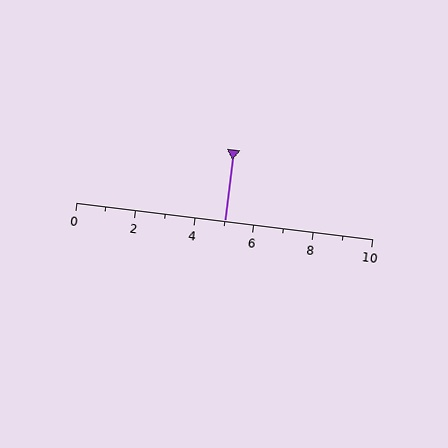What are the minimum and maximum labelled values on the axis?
The axis runs from 0 to 10.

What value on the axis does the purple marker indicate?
The marker indicates approximately 5.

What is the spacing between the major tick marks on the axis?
The major ticks are spaced 2 apart.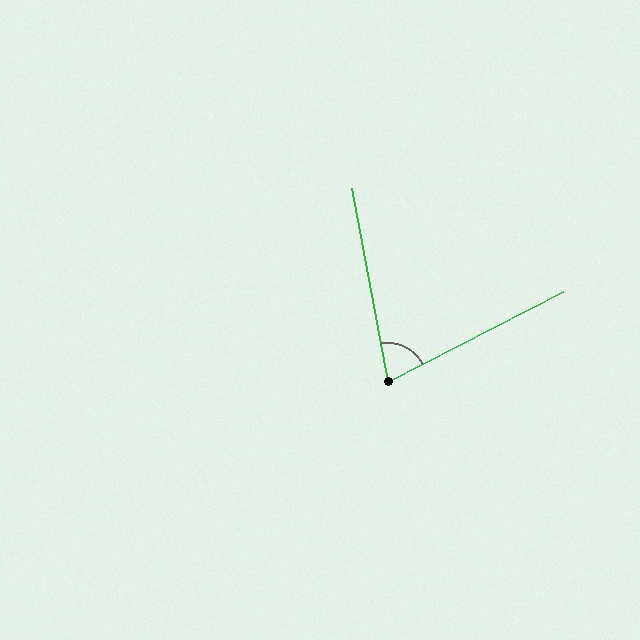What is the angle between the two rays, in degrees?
Approximately 73 degrees.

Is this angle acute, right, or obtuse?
It is acute.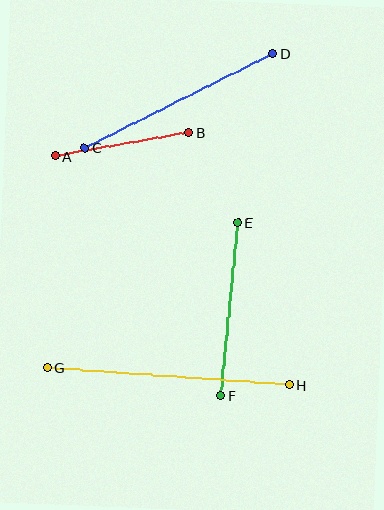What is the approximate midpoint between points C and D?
The midpoint is at approximately (179, 100) pixels.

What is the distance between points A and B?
The distance is approximately 136 pixels.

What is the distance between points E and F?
The distance is approximately 174 pixels.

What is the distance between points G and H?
The distance is approximately 242 pixels.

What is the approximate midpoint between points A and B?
The midpoint is at approximately (122, 144) pixels.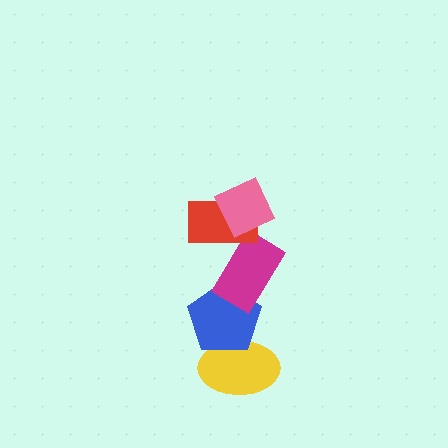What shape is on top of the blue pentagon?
The magenta rectangle is on top of the blue pentagon.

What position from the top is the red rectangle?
The red rectangle is 2nd from the top.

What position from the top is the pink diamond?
The pink diamond is 1st from the top.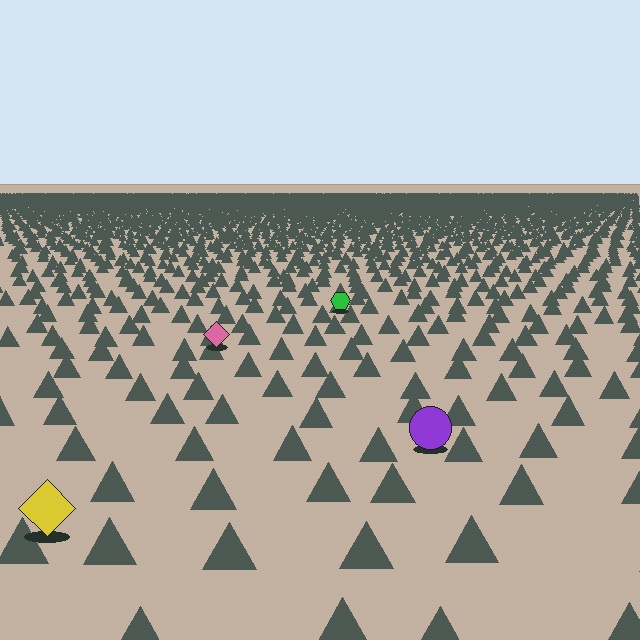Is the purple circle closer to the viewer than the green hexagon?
Yes. The purple circle is closer — you can tell from the texture gradient: the ground texture is coarser near it.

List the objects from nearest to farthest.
From nearest to farthest: the yellow diamond, the purple circle, the pink diamond, the green hexagon.